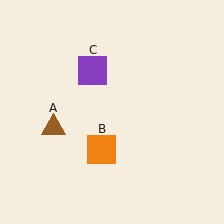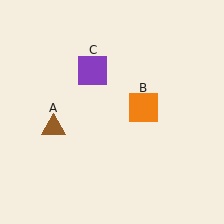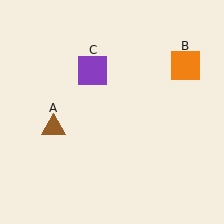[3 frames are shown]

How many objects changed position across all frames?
1 object changed position: orange square (object B).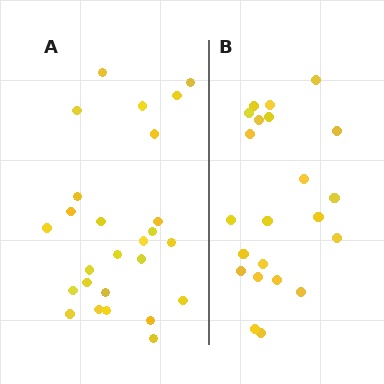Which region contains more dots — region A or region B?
Region A (the left region) has more dots.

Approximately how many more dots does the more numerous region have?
Region A has about 4 more dots than region B.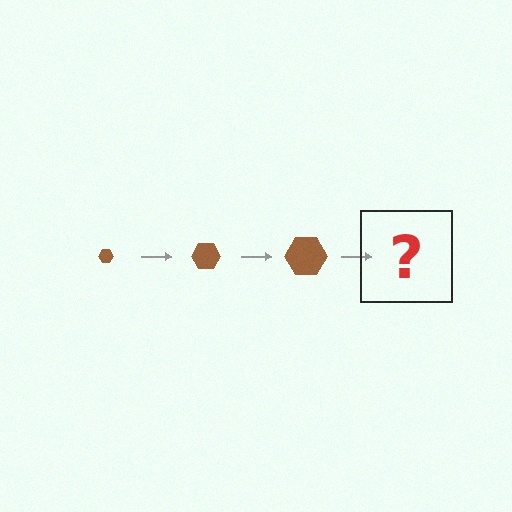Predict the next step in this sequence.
The next step is a brown hexagon, larger than the previous one.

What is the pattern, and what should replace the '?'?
The pattern is that the hexagon gets progressively larger each step. The '?' should be a brown hexagon, larger than the previous one.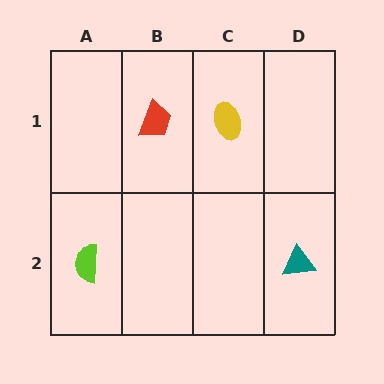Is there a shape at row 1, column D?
No, that cell is empty.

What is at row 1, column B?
A red trapezoid.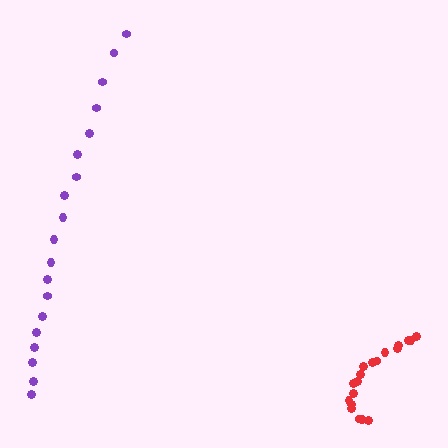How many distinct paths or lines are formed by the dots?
There are 2 distinct paths.